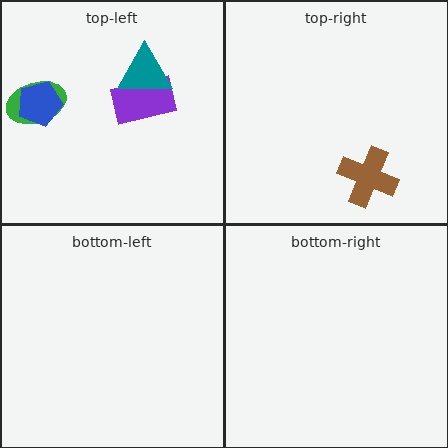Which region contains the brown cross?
The top-right region.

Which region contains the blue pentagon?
The top-left region.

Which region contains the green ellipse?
The top-left region.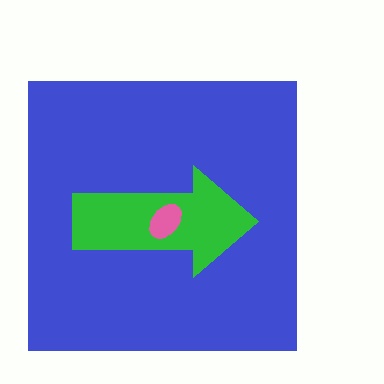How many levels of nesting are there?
3.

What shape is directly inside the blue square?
The green arrow.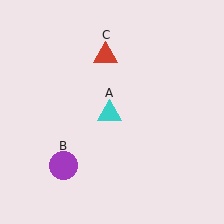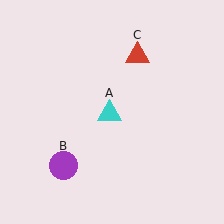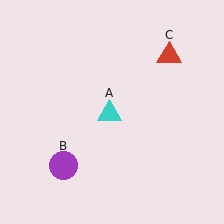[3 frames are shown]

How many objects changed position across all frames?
1 object changed position: red triangle (object C).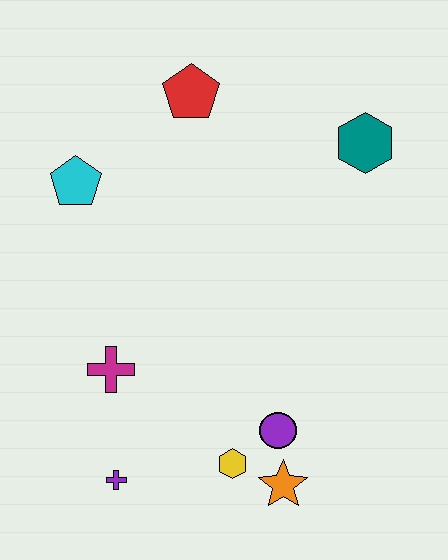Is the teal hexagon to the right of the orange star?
Yes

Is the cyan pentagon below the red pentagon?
Yes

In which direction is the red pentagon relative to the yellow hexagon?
The red pentagon is above the yellow hexagon.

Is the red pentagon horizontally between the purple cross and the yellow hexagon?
Yes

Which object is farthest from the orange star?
The red pentagon is farthest from the orange star.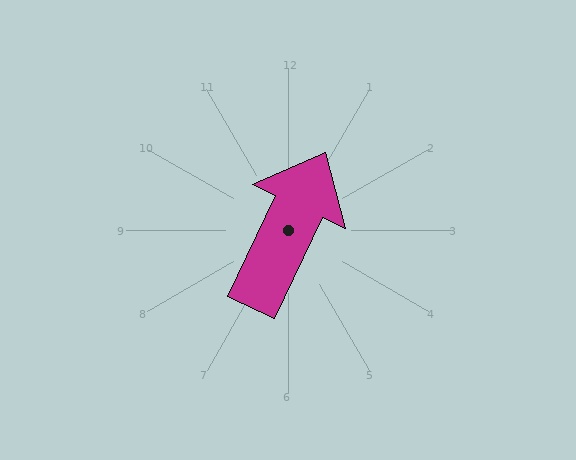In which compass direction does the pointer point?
Northeast.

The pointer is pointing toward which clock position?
Roughly 1 o'clock.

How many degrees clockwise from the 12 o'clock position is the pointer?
Approximately 26 degrees.